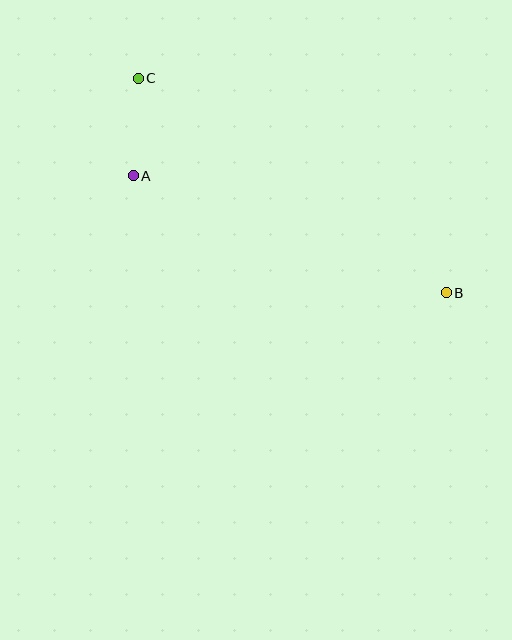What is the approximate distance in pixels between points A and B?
The distance between A and B is approximately 334 pixels.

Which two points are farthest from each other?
Points B and C are farthest from each other.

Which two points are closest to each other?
Points A and C are closest to each other.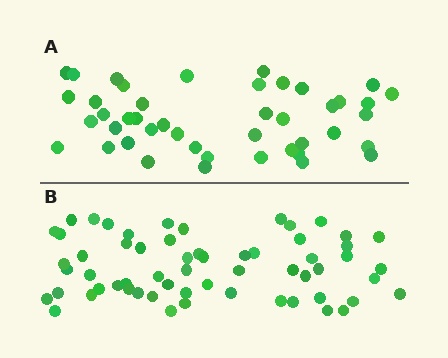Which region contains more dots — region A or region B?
Region B (the bottom region) has more dots.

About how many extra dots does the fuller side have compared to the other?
Region B has approximately 15 more dots than region A.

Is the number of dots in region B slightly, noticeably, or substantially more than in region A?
Region B has noticeably more, but not dramatically so. The ratio is roughly 1.4 to 1.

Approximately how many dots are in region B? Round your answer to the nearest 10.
About 60 dots.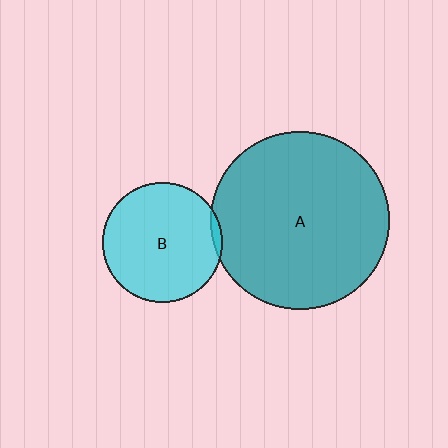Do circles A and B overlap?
Yes.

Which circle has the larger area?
Circle A (teal).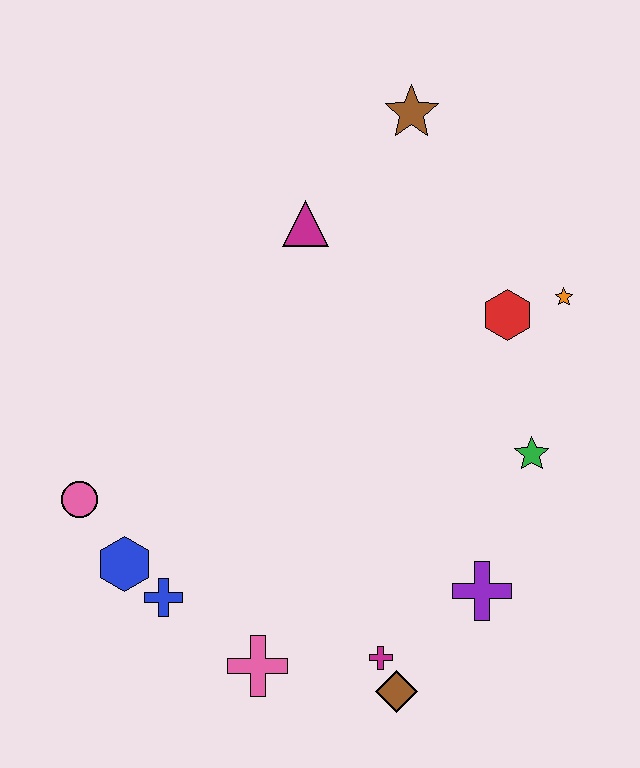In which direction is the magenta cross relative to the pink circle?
The magenta cross is to the right of the pink circle.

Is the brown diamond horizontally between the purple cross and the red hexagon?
No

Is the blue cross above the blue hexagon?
No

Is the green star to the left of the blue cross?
No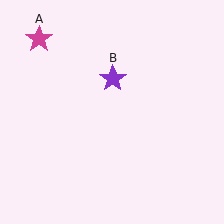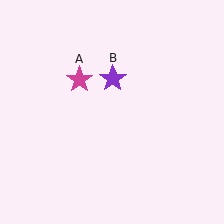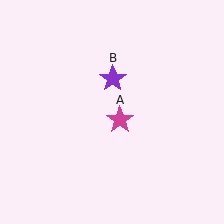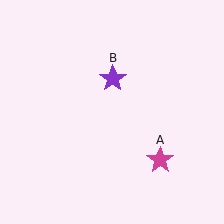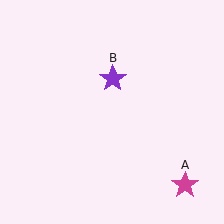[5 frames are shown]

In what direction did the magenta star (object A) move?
The magenta star (object A) moved down and to the right.